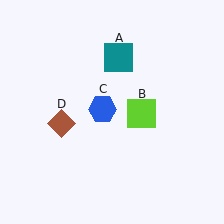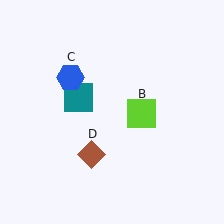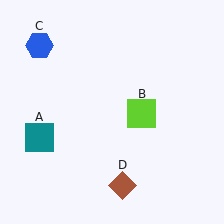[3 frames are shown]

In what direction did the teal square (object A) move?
The teal square (object A) moved down and to the left.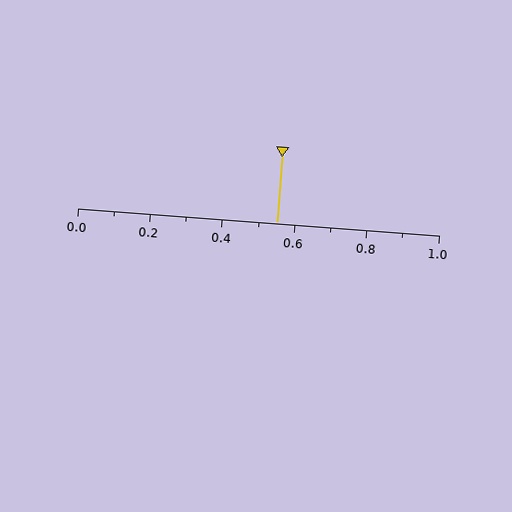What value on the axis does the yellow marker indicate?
The marker indicates approximately 0.55.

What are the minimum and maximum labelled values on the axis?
The axis runs from 0.0 to 1.0.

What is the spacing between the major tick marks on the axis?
The major ticks are spaced 0.2 apart.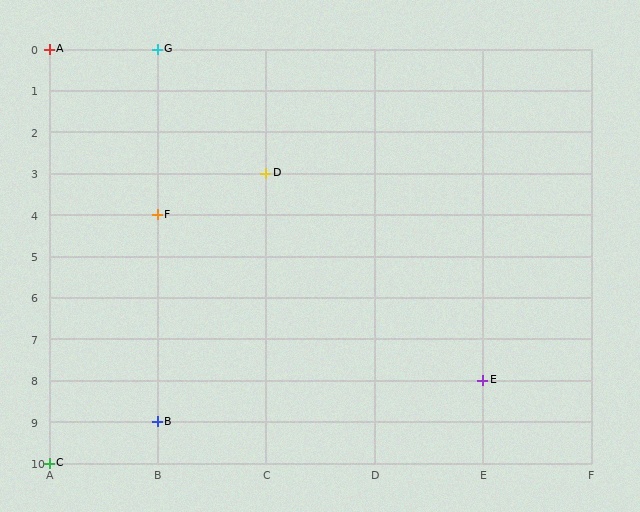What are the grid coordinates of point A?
Point A is at grid coordinates (A, 0).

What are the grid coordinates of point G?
Point G is at grid coordinates (B, 0).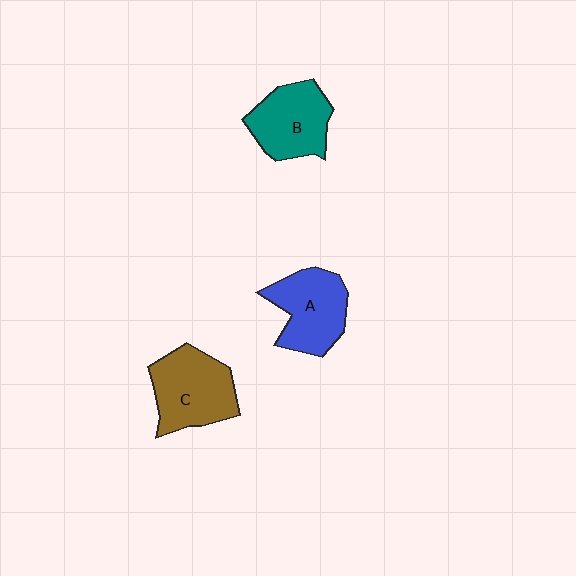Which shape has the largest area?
Shape C (brown).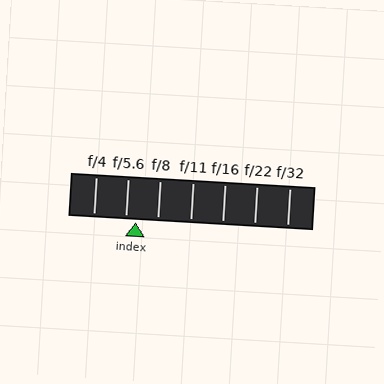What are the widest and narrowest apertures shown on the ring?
The widest aperture shown is f/4 and the narrowest is f/32.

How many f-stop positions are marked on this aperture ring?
There are 7 f-stop positions marked.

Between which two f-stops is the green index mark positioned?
The index mark is between f/5.6 and f/8.